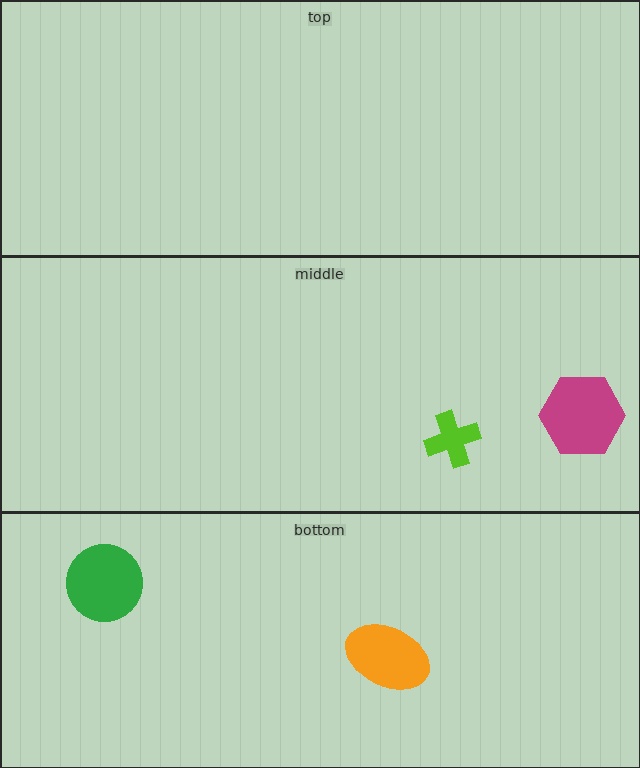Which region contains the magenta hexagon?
The middle region.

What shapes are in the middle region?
The magenta hexagon, the lime cross.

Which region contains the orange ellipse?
The bottom region.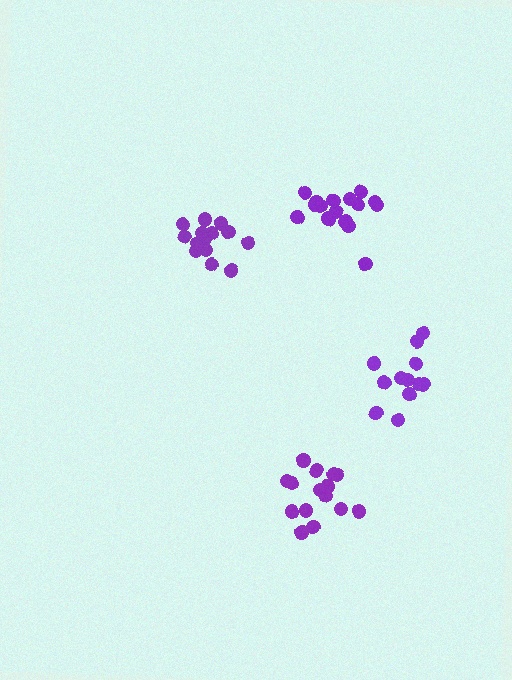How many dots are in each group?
Group 1: 15 dots, Group 2: 15 dots, Group 3: 12 dots, Group 4: 17 dots (59 total).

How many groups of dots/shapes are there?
There are 4 groups.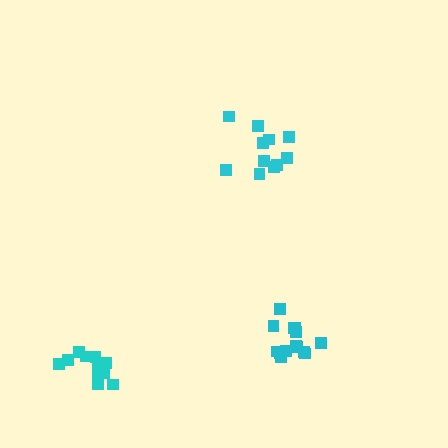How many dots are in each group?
Group 1: 11 dots, Group 2: 14 dots, Group 3: 11 dots (36 total).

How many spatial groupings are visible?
There are 3 spatial groupings.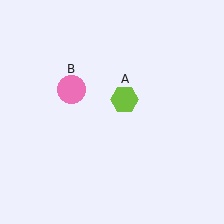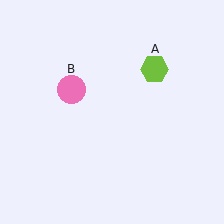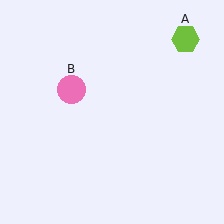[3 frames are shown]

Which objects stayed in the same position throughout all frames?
Pink circle (object B) remained stationary.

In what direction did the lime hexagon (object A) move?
The lime hexagon (object A) moved up and to the right.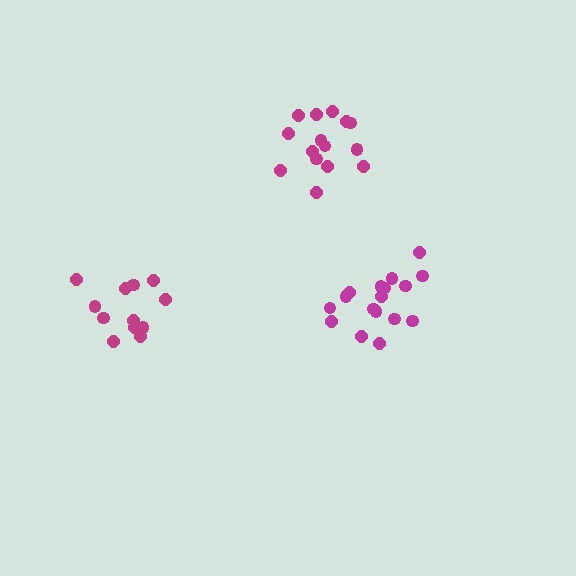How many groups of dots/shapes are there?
There are 3 groups.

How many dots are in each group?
Group 1: 17 dots, Group 2: 13 dots, Group 3: 15 dots (45 total).